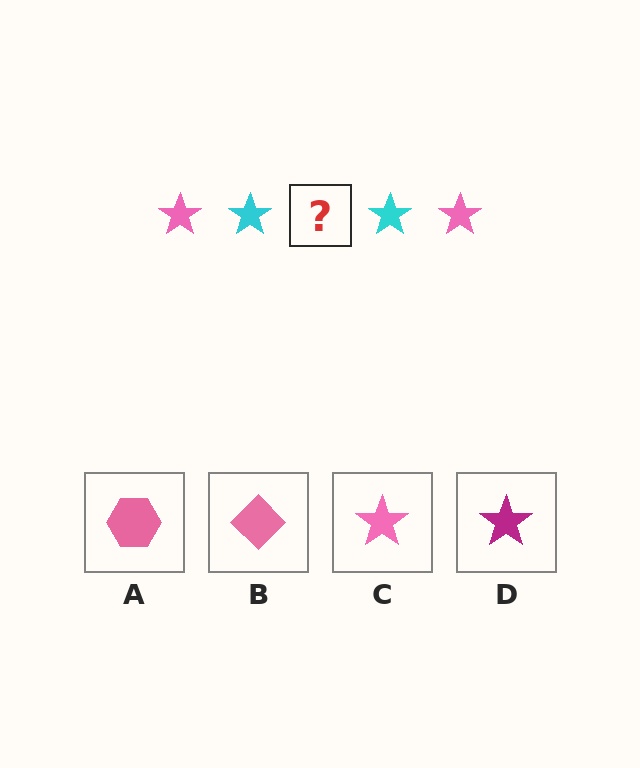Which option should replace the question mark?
Option C.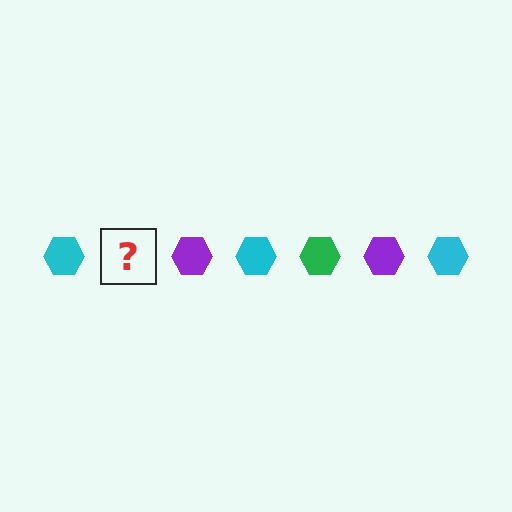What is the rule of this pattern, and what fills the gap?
The rule is that the pattern cycles through cyan, green, purple hexagons. The gap should be filled with a green hexagon.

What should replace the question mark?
The question mark should be replaced with a green hexagon.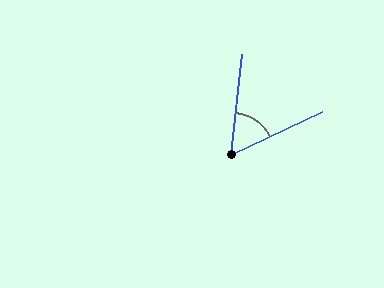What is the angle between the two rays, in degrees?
Approximately 58 degrees.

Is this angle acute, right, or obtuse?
It is acute.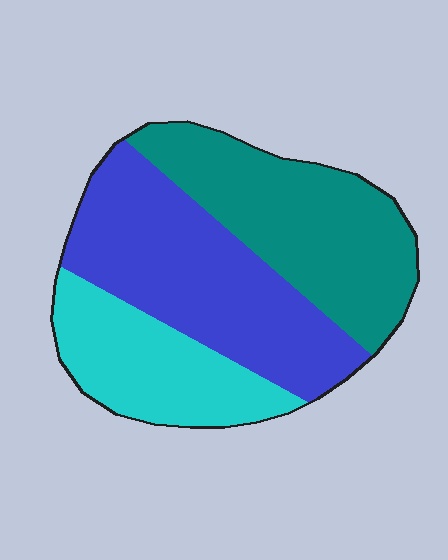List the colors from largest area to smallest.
From largest to smallest: blue, teal, cyan.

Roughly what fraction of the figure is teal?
Teal takes up about three eighths (3/8) of the figure.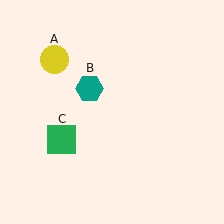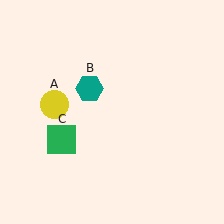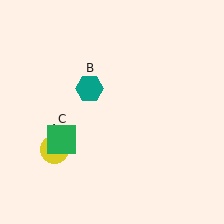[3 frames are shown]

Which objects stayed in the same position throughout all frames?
Teal hexagon (object B) and green square (object C) remained stationary.